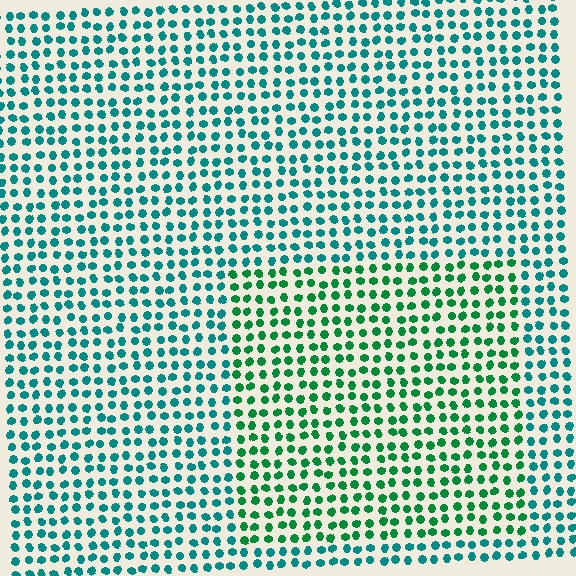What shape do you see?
I see a rectangle.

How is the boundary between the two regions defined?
The boundary is defined purely by a slight shift in hue (about 35 degrees). Spacing, size, and orientation are identical on both sides.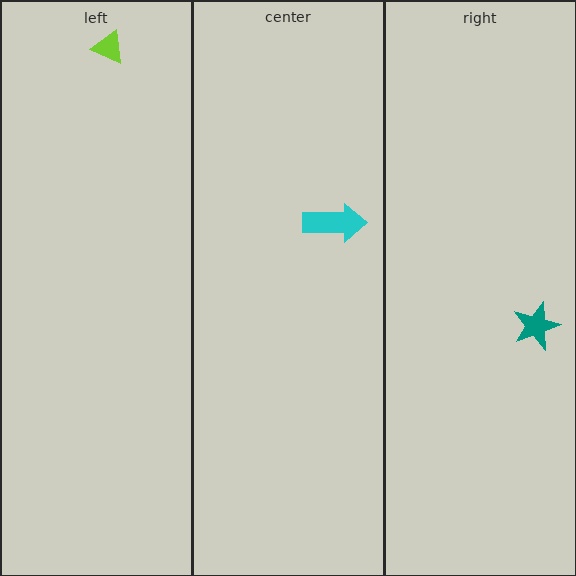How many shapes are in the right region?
1.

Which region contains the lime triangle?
The left region.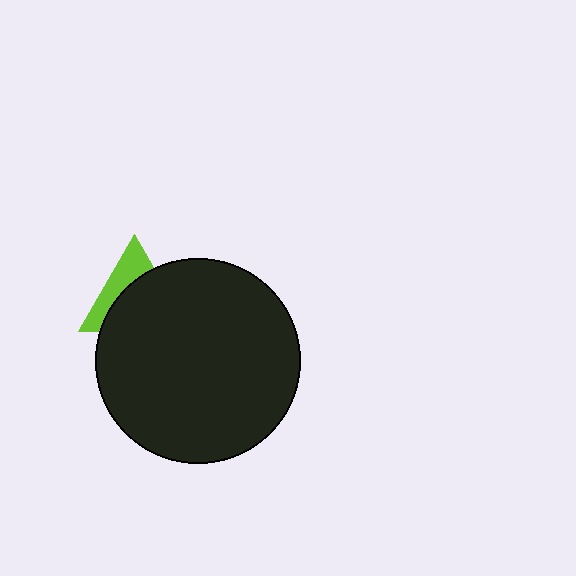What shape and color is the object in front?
The object in front is a black circle.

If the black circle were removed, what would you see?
You would see the complete lime triangle.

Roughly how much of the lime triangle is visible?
A small part of it is visible (roughly 38%).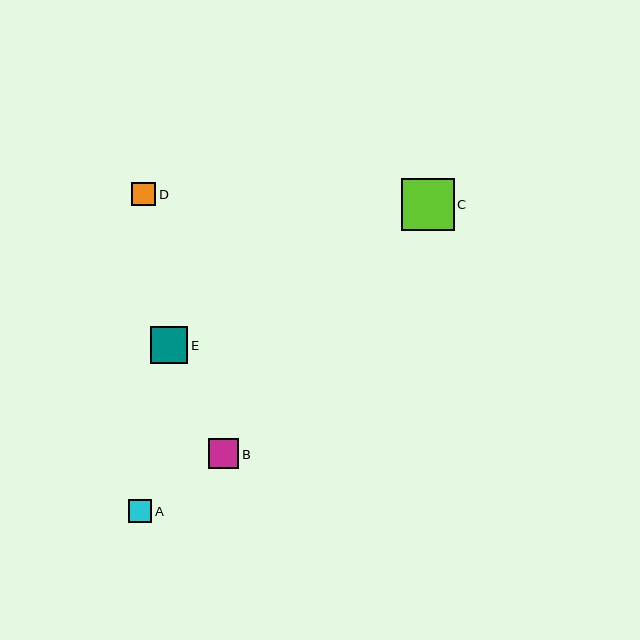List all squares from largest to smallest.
From largest to smallest: C, E, B, A, D.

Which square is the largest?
Square C is the largest with a size of approximately 52 pixels.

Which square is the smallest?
Square D is the smallest with a size of approximately 24 pixels.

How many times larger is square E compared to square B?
Square E is approximately 1.2 times the size of square B.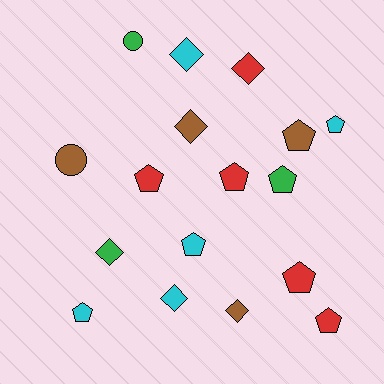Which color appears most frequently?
Cyan, with 5 objects.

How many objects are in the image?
There are 17 objects.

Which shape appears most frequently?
Pentagon, with 9 objects.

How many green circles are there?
There is 1 green circle.